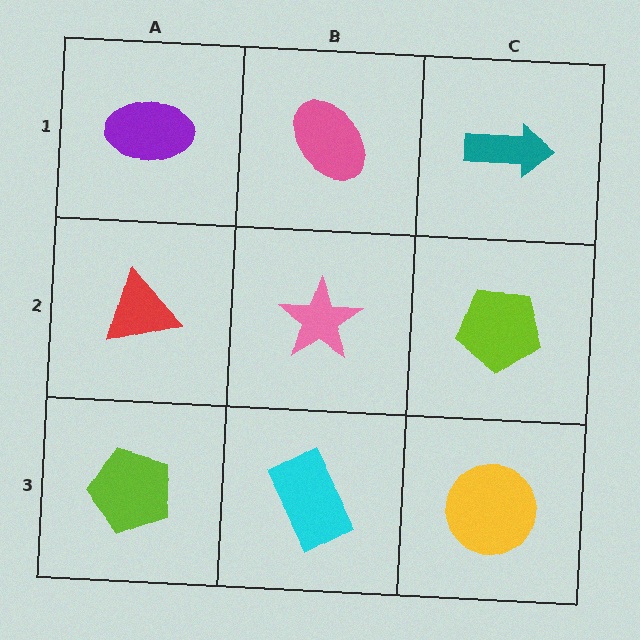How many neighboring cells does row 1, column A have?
2.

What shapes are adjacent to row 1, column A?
A red triangle (row 2, column A), a pink ellipse (row 1, column B).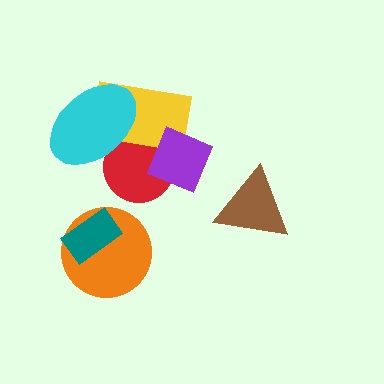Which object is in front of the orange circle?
The teal rectangle is in front of the orange circle.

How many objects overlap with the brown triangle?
0 objects overlap with the brown triangle.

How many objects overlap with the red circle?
3 objects overlap with the red circle.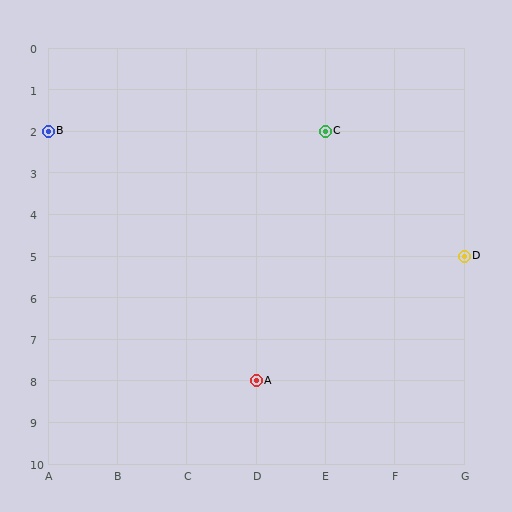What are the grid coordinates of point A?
Point A is at grid coordinates (D, 8).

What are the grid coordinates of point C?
Point C is at grid coordinates (E, 2).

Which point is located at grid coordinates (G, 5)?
Point D is at (G, 5).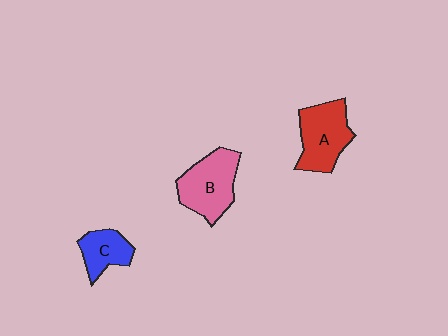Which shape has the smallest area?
Shape C (blue).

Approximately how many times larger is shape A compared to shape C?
Approximately 1.6 times.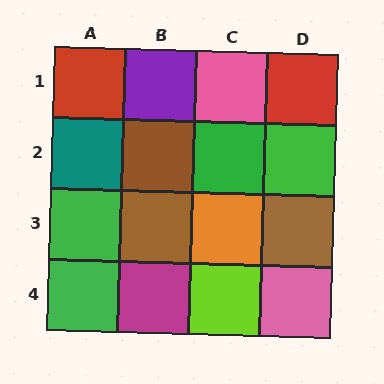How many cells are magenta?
1 cell is magenta.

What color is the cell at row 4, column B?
Magenta.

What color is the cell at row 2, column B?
Brown.